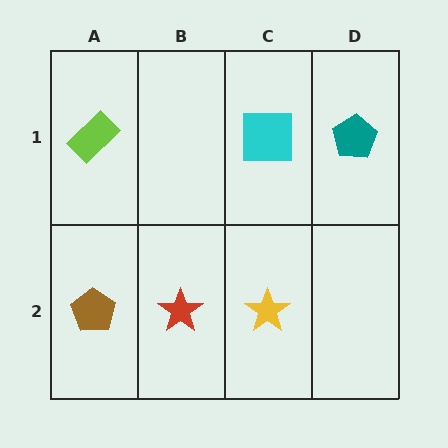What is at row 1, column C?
A cyan square.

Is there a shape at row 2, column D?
No, that cell is empty.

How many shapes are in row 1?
3 shapes.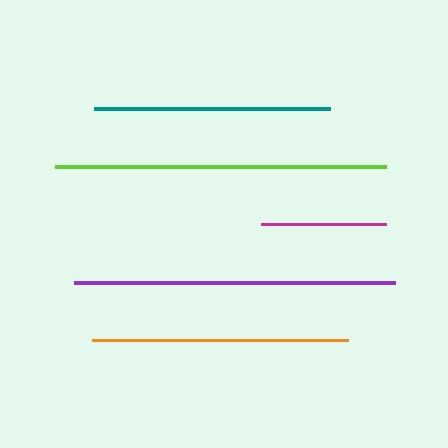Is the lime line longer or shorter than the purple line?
The lime line is longer than the purple line.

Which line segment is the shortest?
The magenta line is the shortest at approximately 125 pixels.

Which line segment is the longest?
The lime line is the longest at approximately 331 pixels.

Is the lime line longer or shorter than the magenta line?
The lime line is longer than the magenta line.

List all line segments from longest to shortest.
From longest to shortest: lime, purple, orange, teal, magenta.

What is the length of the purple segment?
The purple segment is approximately 321 pixels long.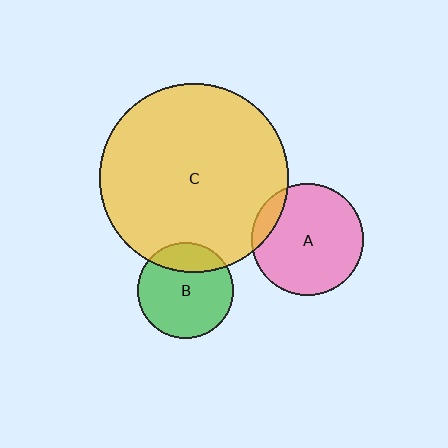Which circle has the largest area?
Circle C (yellow).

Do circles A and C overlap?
Yes.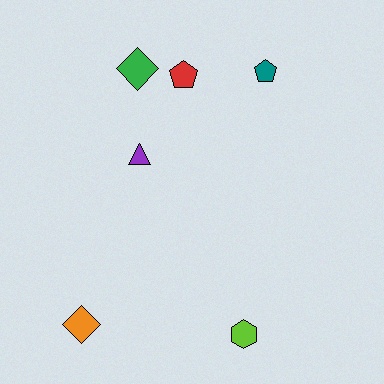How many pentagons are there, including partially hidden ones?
There are 2 pentagons.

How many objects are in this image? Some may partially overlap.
There are 6 objects.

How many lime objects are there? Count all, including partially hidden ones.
There is 1 lime object.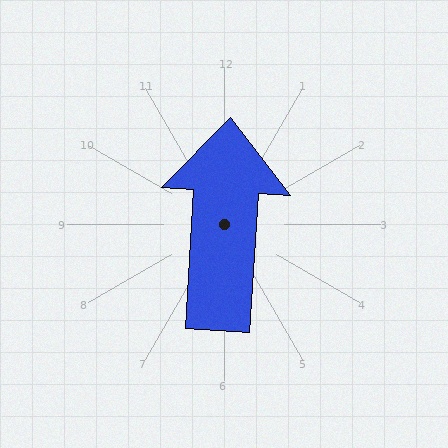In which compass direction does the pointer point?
North.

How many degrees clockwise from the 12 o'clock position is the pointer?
Approximately 4 degrees.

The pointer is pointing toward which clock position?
Roughly 12 o'clock.